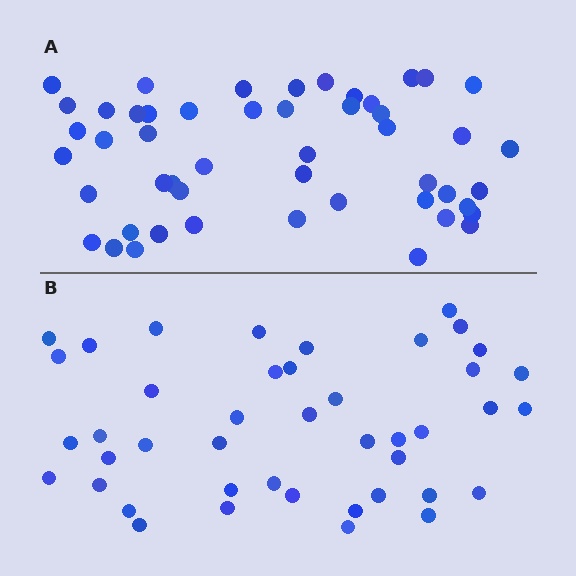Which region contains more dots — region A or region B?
Region A (the top region) has more dots.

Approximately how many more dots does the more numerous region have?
Region A has roughly 8 or so more dots than region B.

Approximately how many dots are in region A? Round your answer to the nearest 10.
About 50 dots.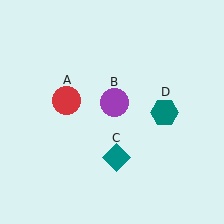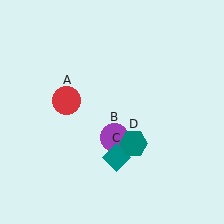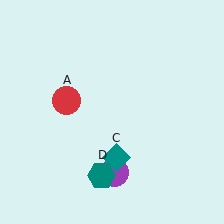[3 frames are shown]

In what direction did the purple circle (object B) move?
The purple circle (object B) moved down.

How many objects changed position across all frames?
2 objects changed position: purple circle (object B), teal hexagon (object D).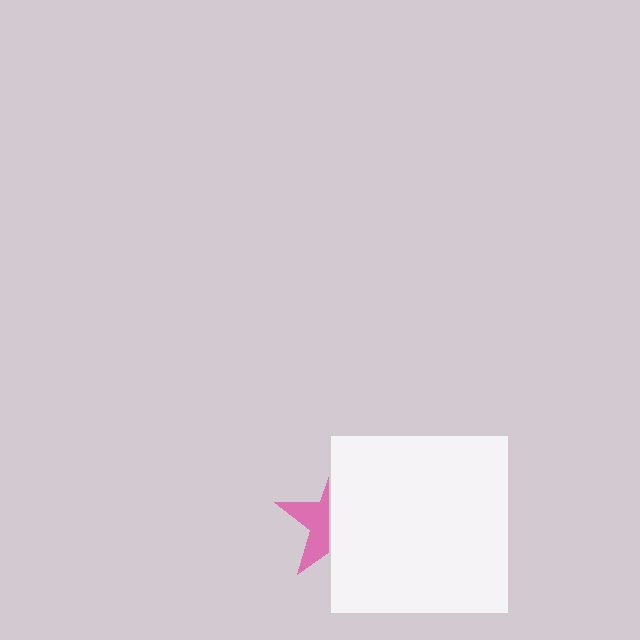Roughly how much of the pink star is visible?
A small part of it is visible (roughly 40%).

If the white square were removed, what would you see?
You would see the complete pink star.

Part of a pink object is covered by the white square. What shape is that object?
It is a star.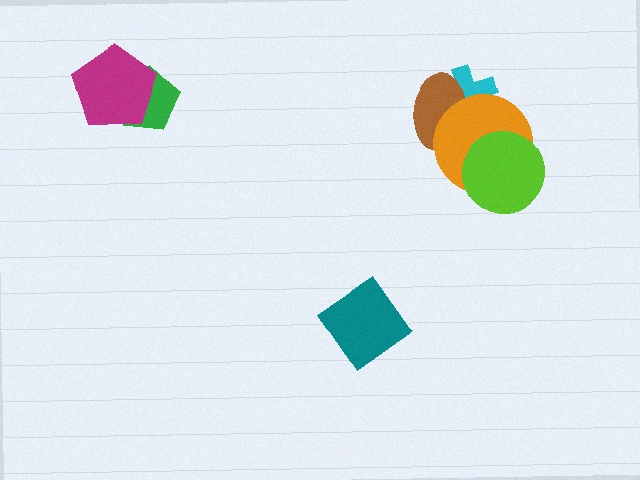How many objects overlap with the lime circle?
1 object overlaps with the lime circle.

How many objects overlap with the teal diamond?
0 objects overlap with the teal diamond.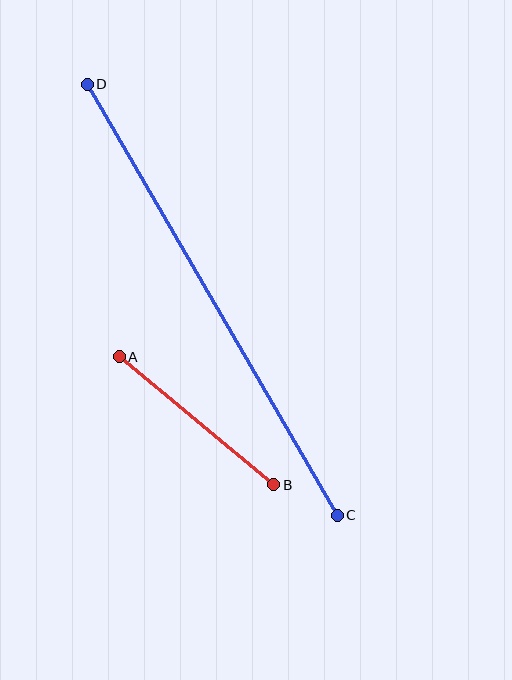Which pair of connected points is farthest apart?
Points C and D are farthest apart.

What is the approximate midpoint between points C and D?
The midpoint is at approximately (212, 300) pixels.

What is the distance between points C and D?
The distance is approximately 498 pixels.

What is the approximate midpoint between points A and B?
The midpoint is at approximately (196, 421) pixels.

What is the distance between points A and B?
The distance is approximately 201 pixels.